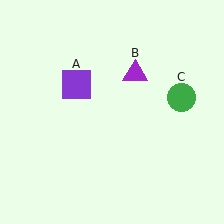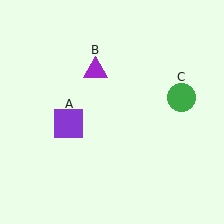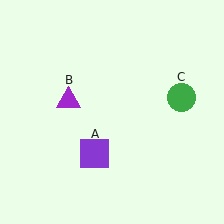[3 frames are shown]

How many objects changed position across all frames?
2 objects changed position: purple square (object A), purple triangle (object B).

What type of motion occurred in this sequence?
The purple square (object A), purple triangle (object B) rotated counterclockwise around the center of the scene.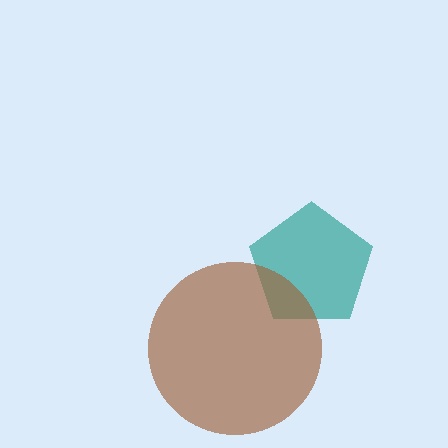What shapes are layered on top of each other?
The layered shapes are: a teal pentagon, a brown circle.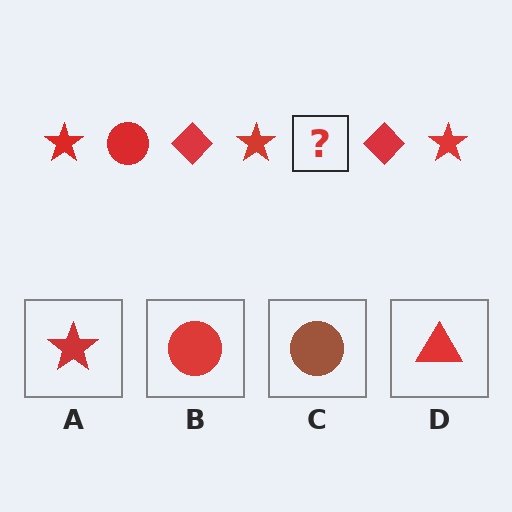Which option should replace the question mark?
Option B.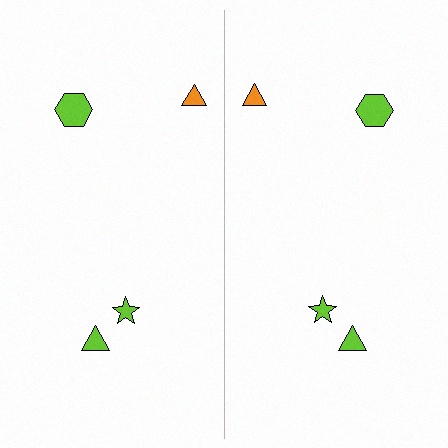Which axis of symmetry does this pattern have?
The pattern has a vertical axis of symmetry running through the center of the image.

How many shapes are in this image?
There are 8 shapes in this image.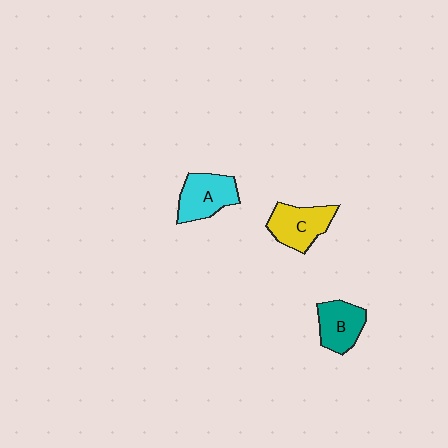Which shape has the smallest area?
Shape B (teal).